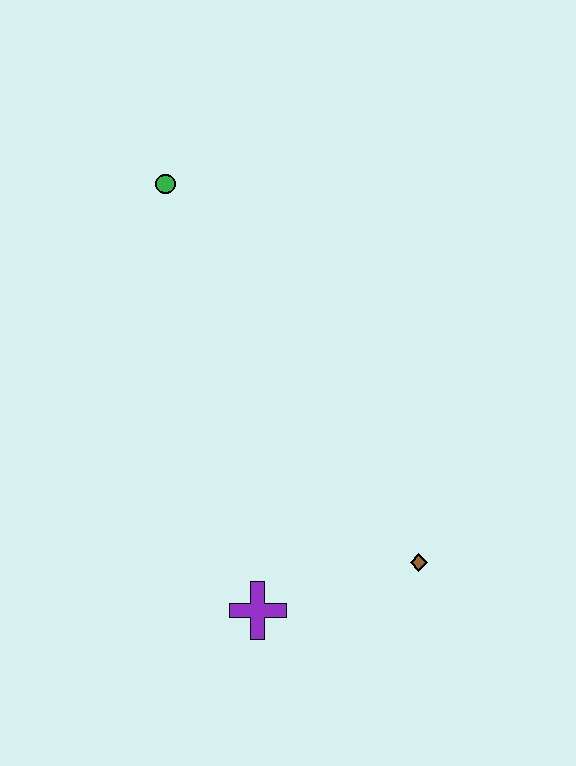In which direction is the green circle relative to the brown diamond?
The green circle is above the brown diamond.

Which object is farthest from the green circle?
The brown diamond is farthest from the green circle.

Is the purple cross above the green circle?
No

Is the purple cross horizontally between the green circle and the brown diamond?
Yes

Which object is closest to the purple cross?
The brown diamond is closest to the purple cross.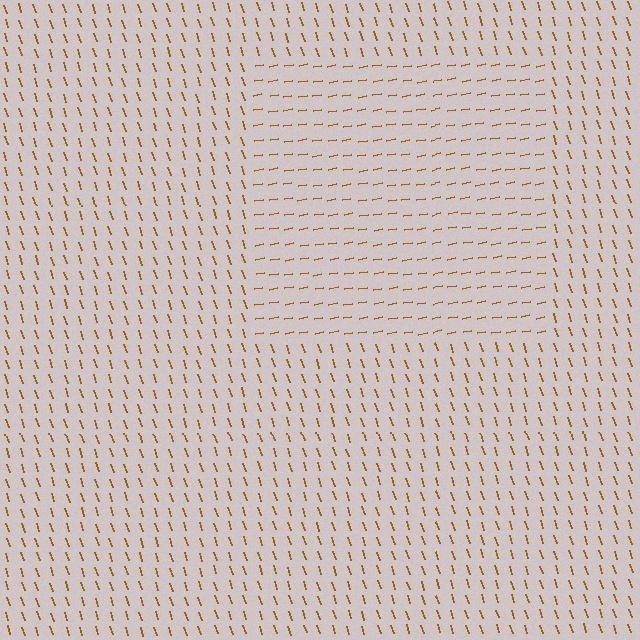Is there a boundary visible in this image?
Yes, there is a texture boundary formed by a change in line orientation.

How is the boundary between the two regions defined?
The boundary is defined purely by a change in line orientation (approximately 82 degrees difference). All lines are the same color and thickness.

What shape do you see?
I see a rectangle.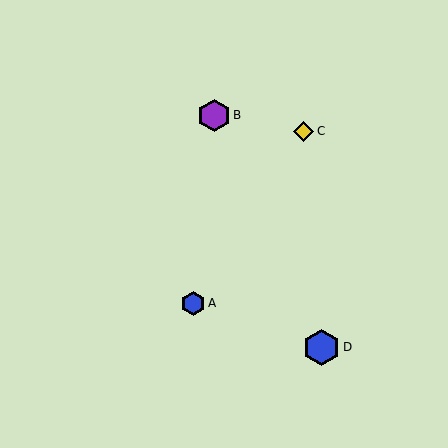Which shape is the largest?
The blue hexagon (labeled D) is the largest.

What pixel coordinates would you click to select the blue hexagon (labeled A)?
Click at (193, 303) to select the blue hexagon A.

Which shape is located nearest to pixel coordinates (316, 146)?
The yellow diamond (labeled C) at (304, 131) is nearest to that location.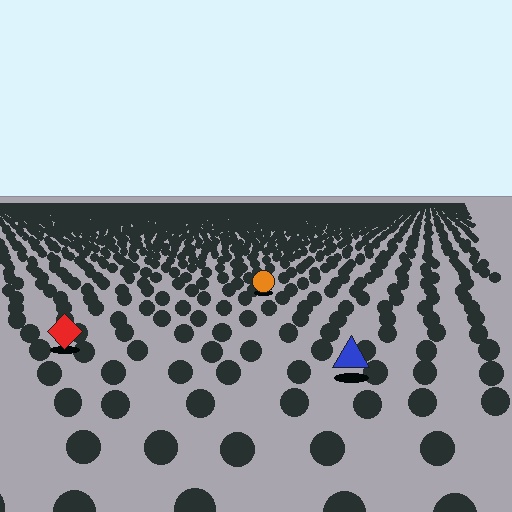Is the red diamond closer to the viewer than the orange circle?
Yes. The red diamond is closer — you can tell from the texture gradient: the ground texture is coarser near it.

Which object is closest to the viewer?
The blue triangle is closest. The texture marks near it are larger and more spread out.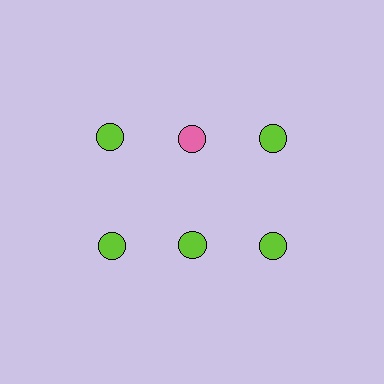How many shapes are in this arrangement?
There are 6 shapes arranged in a grid pattern.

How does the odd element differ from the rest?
It has a different color: pink instead of lime.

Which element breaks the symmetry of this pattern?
The pink circle in the top row, second from left column breaks the symmetry. All other shapes are lime circles.